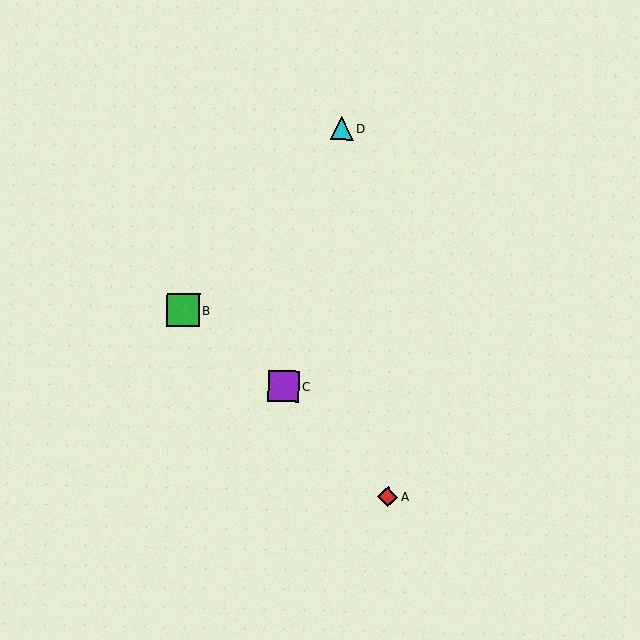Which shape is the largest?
The green square (labeled B) is the largest.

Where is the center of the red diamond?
The center of the red diamond is at (388, 497).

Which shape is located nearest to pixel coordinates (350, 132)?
The cyan triangle (labeled D) at (342, 129) is nearest to that location.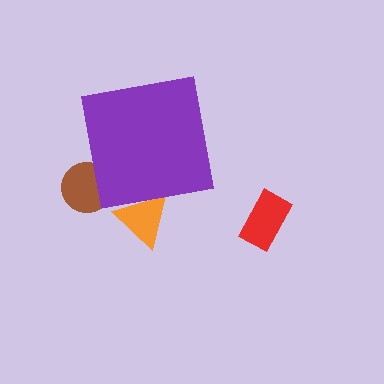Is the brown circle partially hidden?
Yes, the brown circle is partially hidden behind the purple square.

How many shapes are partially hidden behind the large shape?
2 shapes are partially hidden.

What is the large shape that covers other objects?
A purple square.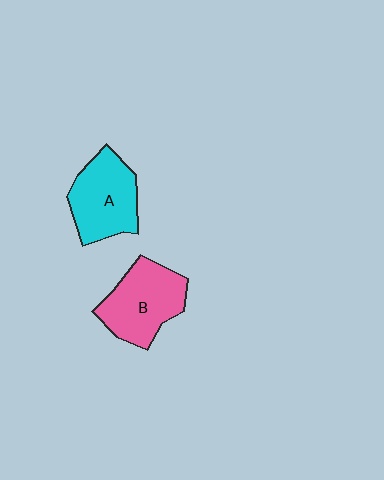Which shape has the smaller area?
Shape A (cyan).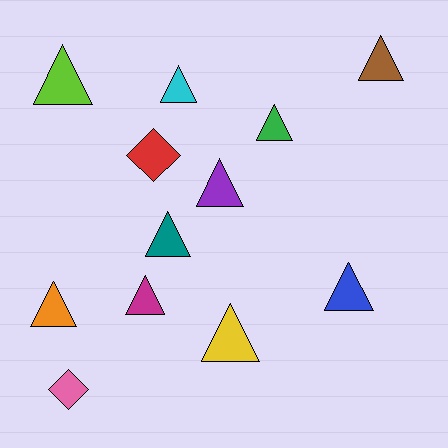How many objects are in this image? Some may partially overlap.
There are 12 objects.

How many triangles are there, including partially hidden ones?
There are 10 triangles.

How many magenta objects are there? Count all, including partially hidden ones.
There is 1 magenta object.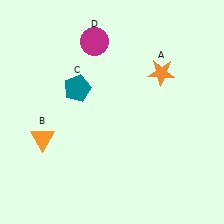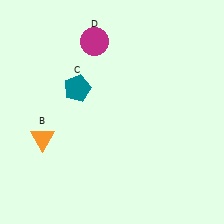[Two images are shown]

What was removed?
The orange star (A) was removed in Image 2.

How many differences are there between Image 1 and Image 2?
There is 1 difference between the two images.